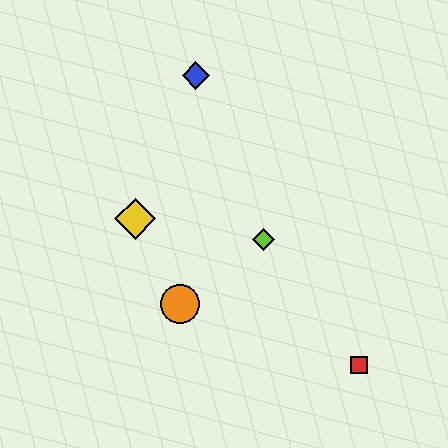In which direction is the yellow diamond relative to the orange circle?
The yellow diamond is above the orange circle.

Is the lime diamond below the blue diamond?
Yes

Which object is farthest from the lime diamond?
The blue diamond is farthest from the lime diamond.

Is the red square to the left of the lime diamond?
No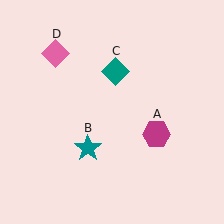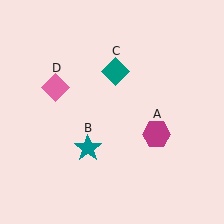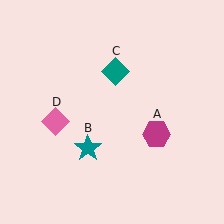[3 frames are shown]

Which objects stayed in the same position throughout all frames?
Magenta hexagon (object A) and teal star (object B) and teal diamond (object C) remained stationary.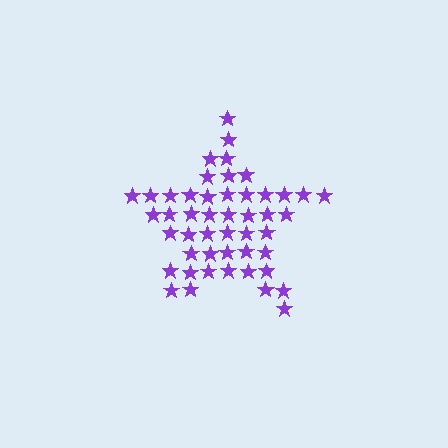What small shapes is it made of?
It is made of small stars.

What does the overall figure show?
The overall figure shows a star.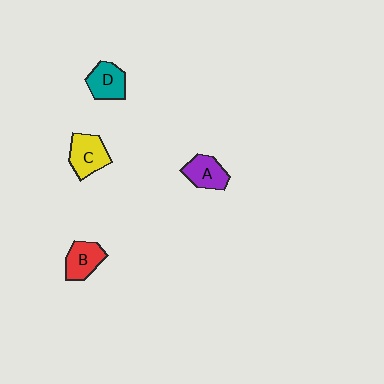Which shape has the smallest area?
Shape A (purple).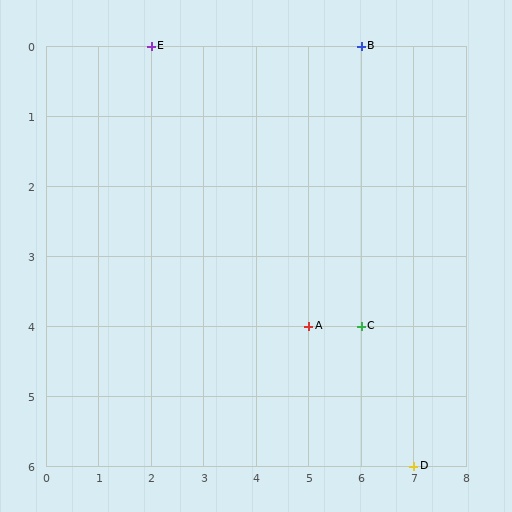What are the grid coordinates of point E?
Point E is at grid coordinates (2, 0).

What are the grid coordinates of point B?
Point B is at grid coordinates (6, 0).